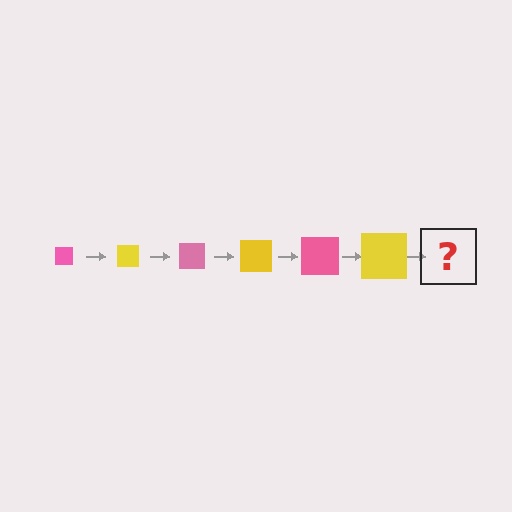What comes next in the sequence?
The next element should be a pink square, larger than the previous one.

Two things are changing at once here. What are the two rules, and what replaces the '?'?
The two rules are that the square grows larger each step and the color cycles through pink and yellow. The '?' should be a pink square, larger than the previous one.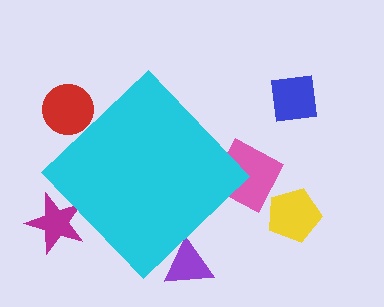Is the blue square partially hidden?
No, the blue square is fully visible.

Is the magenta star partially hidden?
Yes, the magenta star is partially hidden behind the cyan diamond.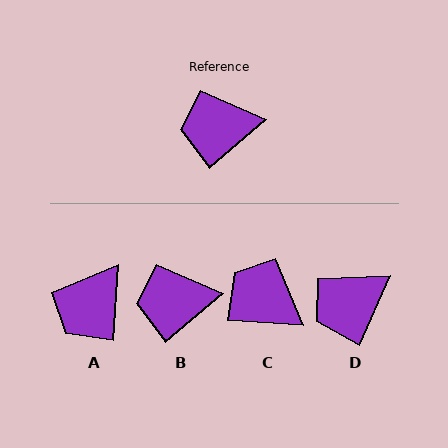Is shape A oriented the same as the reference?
No, it is off by about 46 degrees.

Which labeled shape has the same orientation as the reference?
B.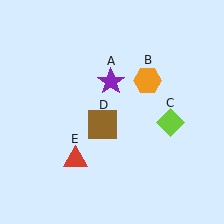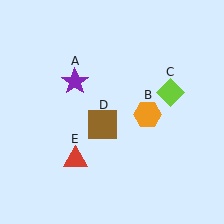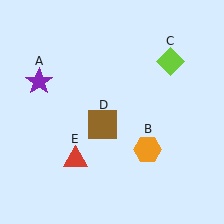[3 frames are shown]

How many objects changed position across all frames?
3 objects changed position: purple star (object A), orange hexagon (object B), lime diamond (object C).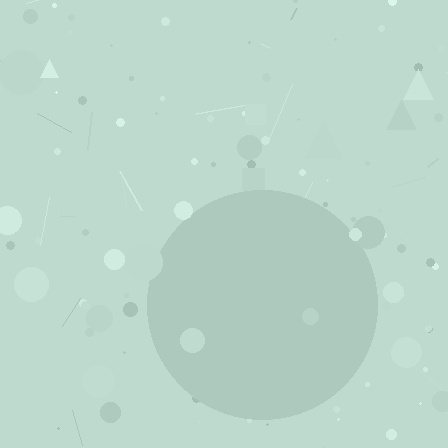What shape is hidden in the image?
A circle is hidden in the image.